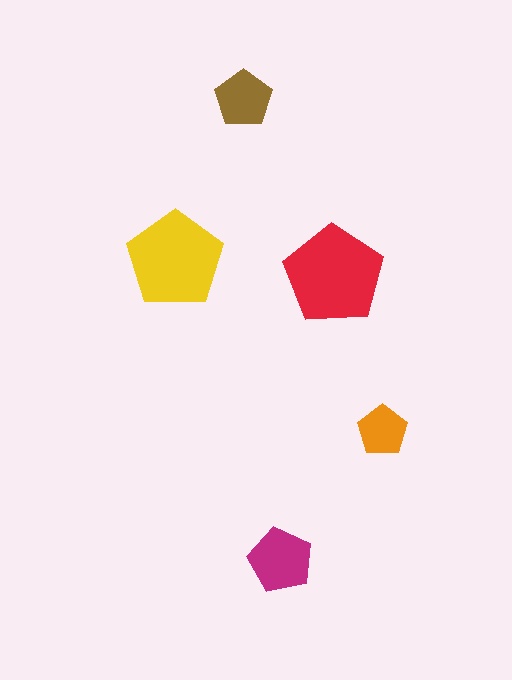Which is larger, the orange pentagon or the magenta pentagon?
The magenta one.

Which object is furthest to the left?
The yellow pentagon is leftmost.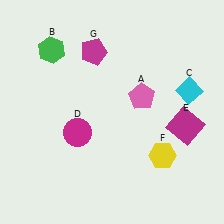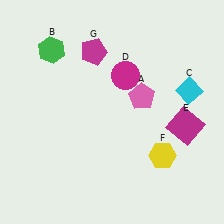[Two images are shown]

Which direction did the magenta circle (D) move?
The magenta circle (D) moved up.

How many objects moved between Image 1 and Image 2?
1 object moved between the two images.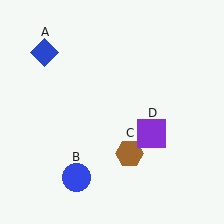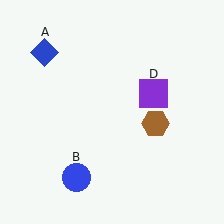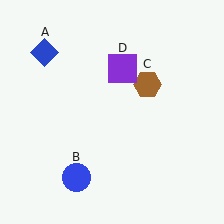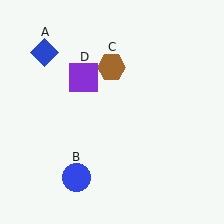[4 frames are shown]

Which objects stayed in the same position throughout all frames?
Blue diamond (object A) and blue circle (object B) remained stationary.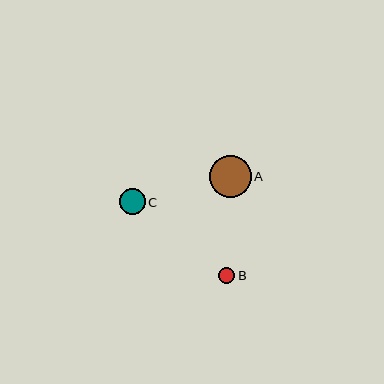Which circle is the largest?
Circle A is the largest with a size of approximately 42 pixels.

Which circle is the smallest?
Circle B is the smallest with a size of approximately 16 pixels.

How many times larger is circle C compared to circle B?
Circle C is approximately 1.5 times the size of circle B.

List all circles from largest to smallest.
From largest to smallest: A, C, B.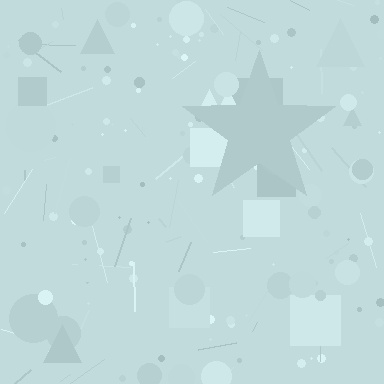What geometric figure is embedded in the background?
A star is embedded in the background.